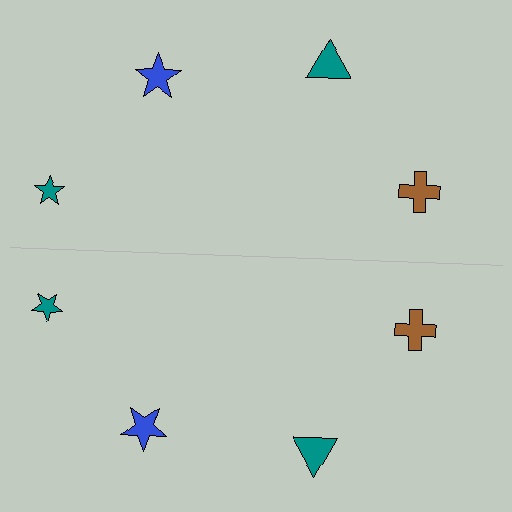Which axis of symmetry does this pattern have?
The pattern has a horizontal axis of symmetry running through the center of the image.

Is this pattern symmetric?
Yes, this pattern has bilateral (reflection) symmetry.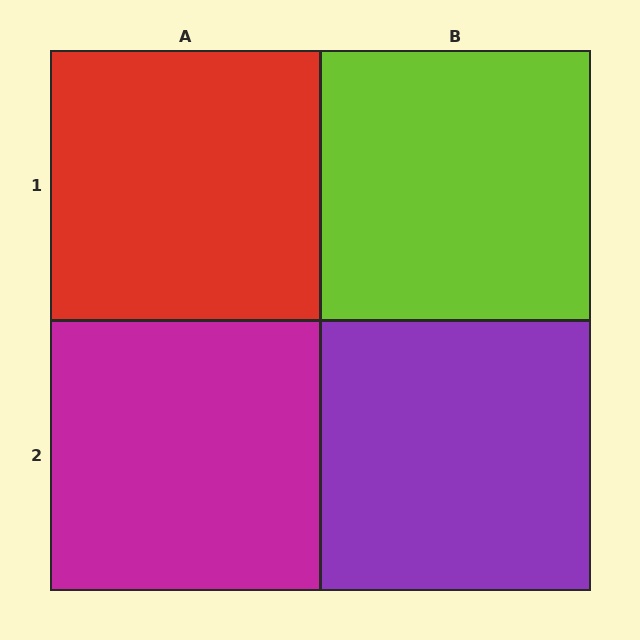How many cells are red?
1 cell is red.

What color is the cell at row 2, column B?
Purple.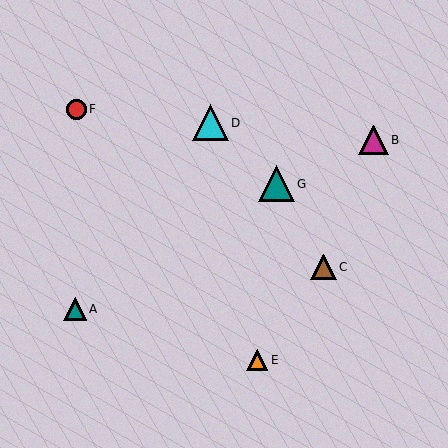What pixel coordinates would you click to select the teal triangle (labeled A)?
Click at (75, 309) to select the teal triangle A.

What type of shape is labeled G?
Shape G is a teal triangle.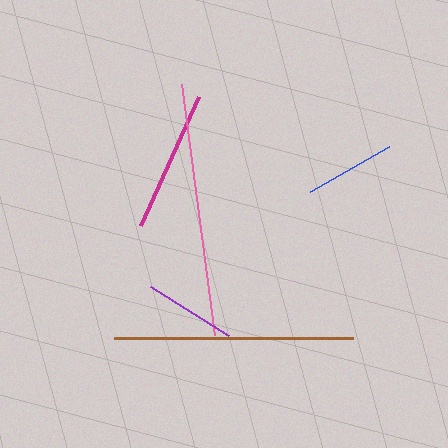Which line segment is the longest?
The pink line is the longest at approximately 254 pixels.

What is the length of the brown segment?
The brown segment is approximately 240 pixels long.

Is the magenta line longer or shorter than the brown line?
The brown line is longer than the magenta line.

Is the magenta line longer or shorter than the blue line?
The magenta line is longer than the blue line.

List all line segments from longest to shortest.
From longest to shortest: pink, brown, magenta, purple, blue.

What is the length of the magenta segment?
The magenta segment is approximately 141 pixels long.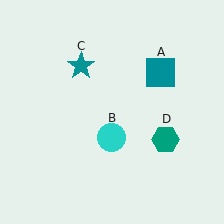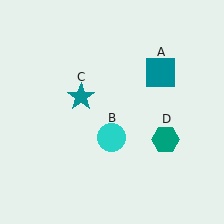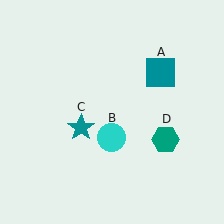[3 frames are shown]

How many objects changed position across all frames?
1 object changed position: teal star (object C).